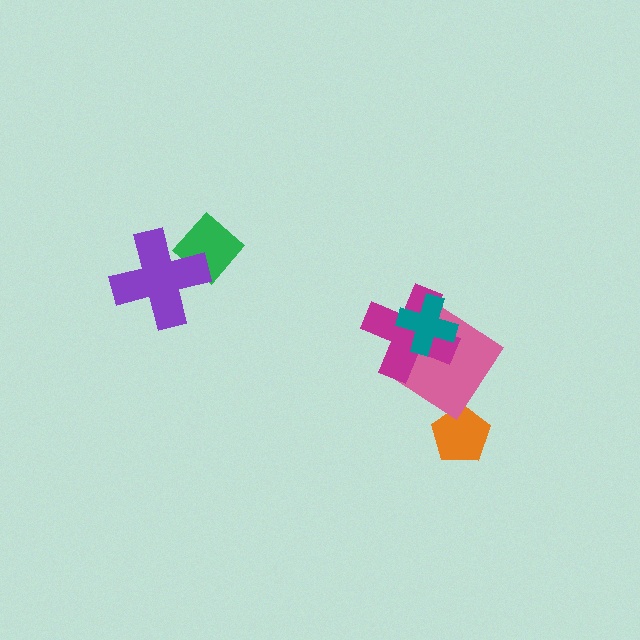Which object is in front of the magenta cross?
The teal cross is in front of the magenta cross.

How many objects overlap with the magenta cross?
2 objects overlap with the magenta cross.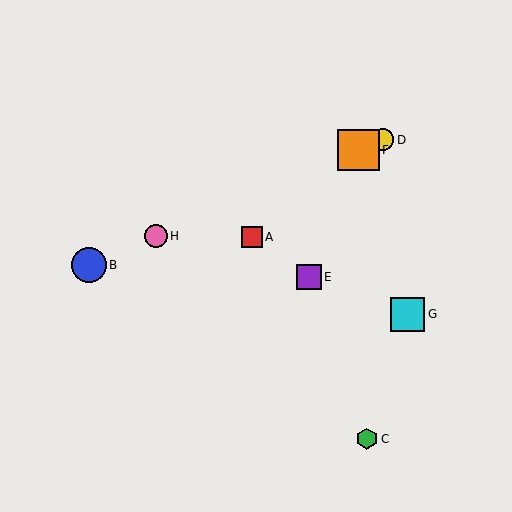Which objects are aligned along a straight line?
Objects B, D, F, H are aligned along a straight line.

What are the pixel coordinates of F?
Object F is at (358, 150).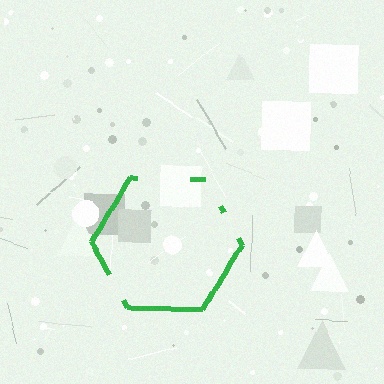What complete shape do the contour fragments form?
The contour fragments form a hexagon.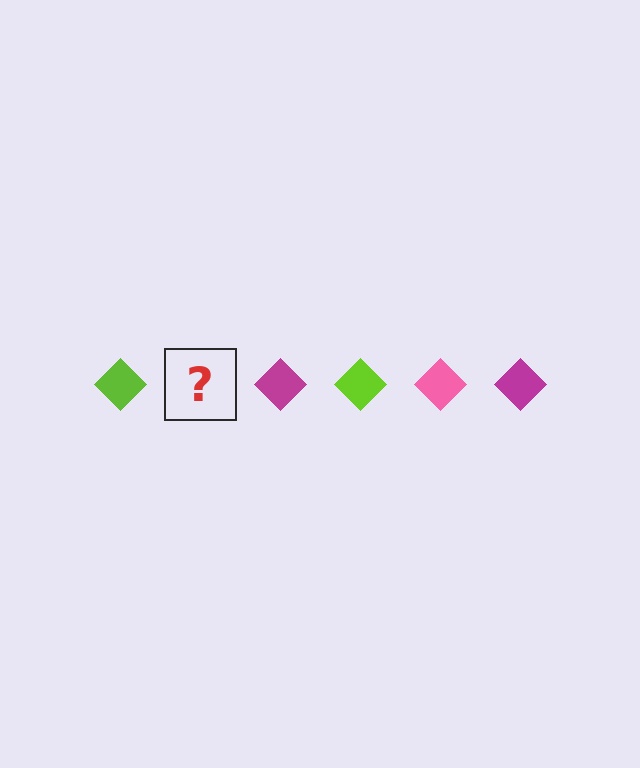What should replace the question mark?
The question mark should be replaced with a pink diamond.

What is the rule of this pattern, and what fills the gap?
The rule is that the pattern cycles through lime, pink, magenta diamonds. The gap should be filled with a pink diamond.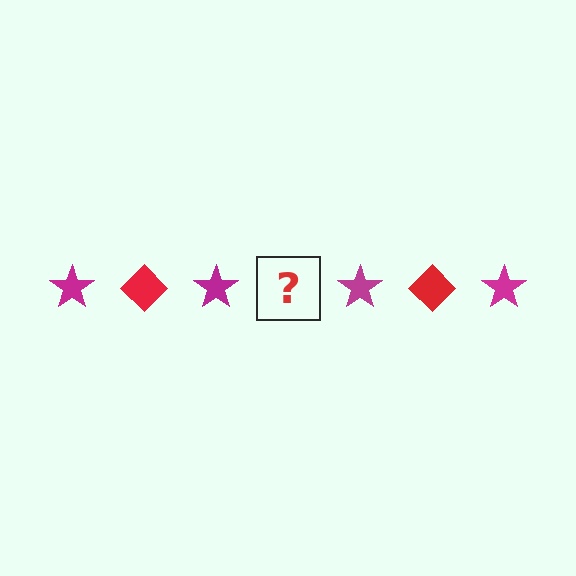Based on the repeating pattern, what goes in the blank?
The blank should be a red diamond.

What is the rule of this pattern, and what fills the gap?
The rule is that the pattern alternates between magenta star and red diamond. The gap should be filled with a red diamond.